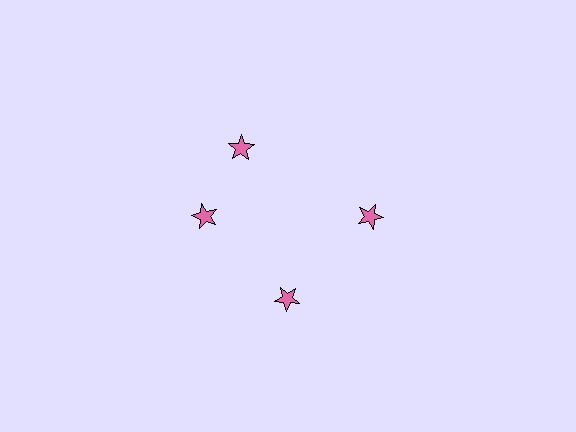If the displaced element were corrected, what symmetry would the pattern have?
It would have 4-fold rotational symmetry — the pattern would map onto itself every 90 degrees.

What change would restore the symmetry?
The symmetry would be restored by rotating it back into even spacing with its neighbors so that all 4 stars sit at equal angles and equal distance from the center.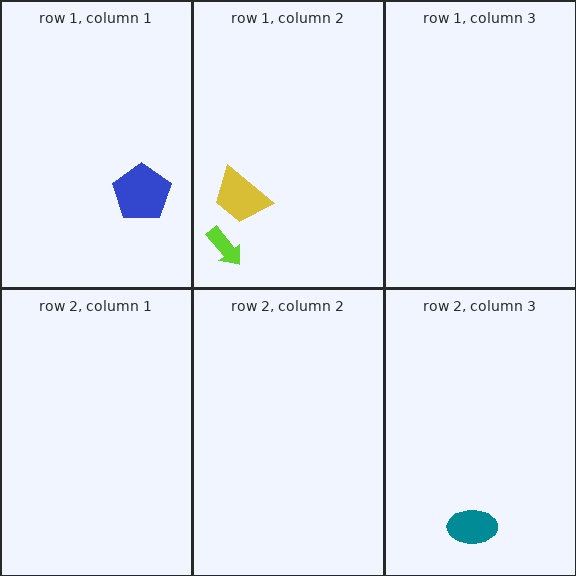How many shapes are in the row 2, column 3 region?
1.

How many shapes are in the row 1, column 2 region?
2.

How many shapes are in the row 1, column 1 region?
1.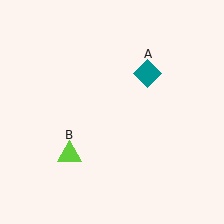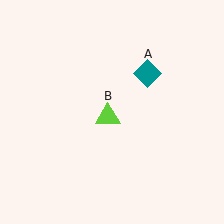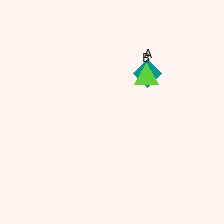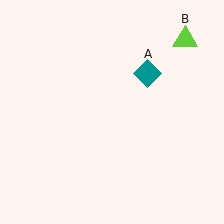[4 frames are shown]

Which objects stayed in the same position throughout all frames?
Teal diamond (object A) remained stationary.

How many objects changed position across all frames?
1 object changed position: lime triangle (object B).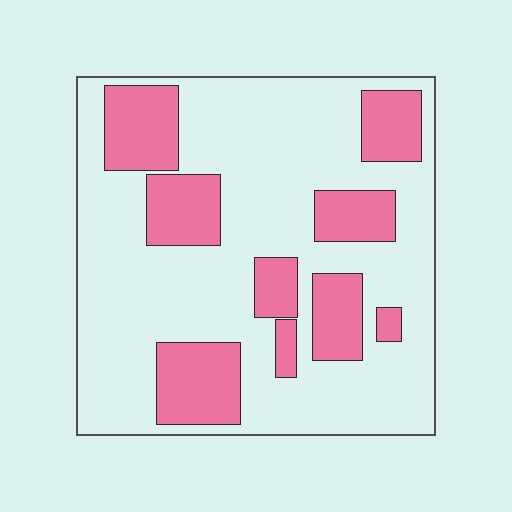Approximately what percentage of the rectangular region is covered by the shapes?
Approximately 30%.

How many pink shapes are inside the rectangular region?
9.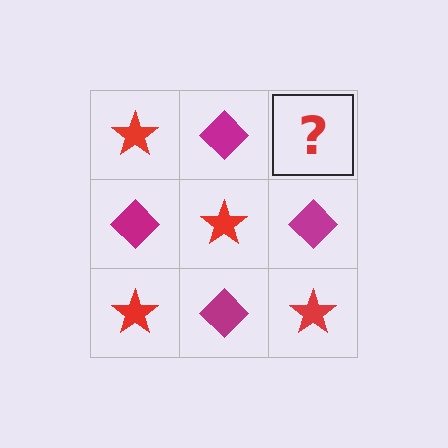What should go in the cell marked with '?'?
The missing cell should contain a red star.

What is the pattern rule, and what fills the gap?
The rule is that it alternates red star and magenta diamond in a checkerboard pattern. The gap should be filled with a red star.